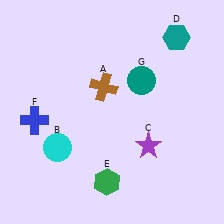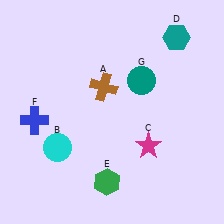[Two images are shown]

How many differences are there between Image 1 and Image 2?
There is 1 difference between the two images.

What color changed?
The star (C) changed from purple in Image 1 to magenta in Image 2.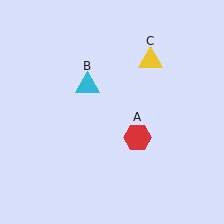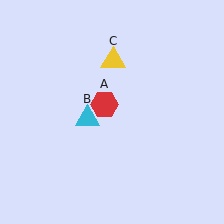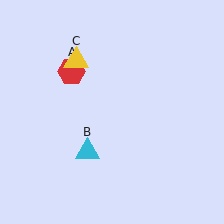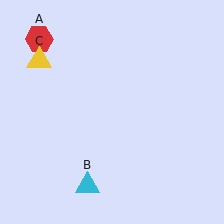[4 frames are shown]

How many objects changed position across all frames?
3 objects changed position: red hexagon (object A), cyan triangle (object B), yellow triangle (object C).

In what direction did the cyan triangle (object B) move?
The cyan triangle (object B) moved down.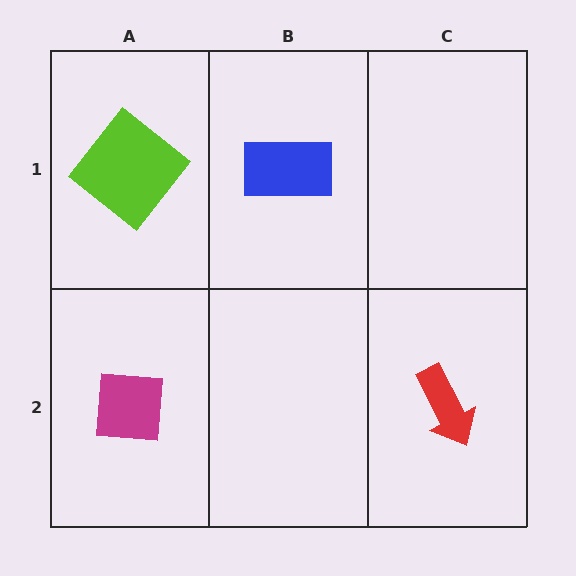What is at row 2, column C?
A red arrow.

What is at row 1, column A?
A lime diamond.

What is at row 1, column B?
A blue rectangle.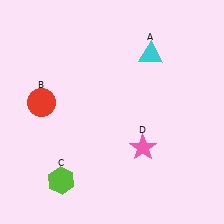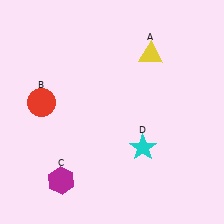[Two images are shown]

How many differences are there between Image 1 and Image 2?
There are 3 differences between the two images.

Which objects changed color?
A changed from cyan to yellow. C changed from lime to magenta. D changed from pink to cyan.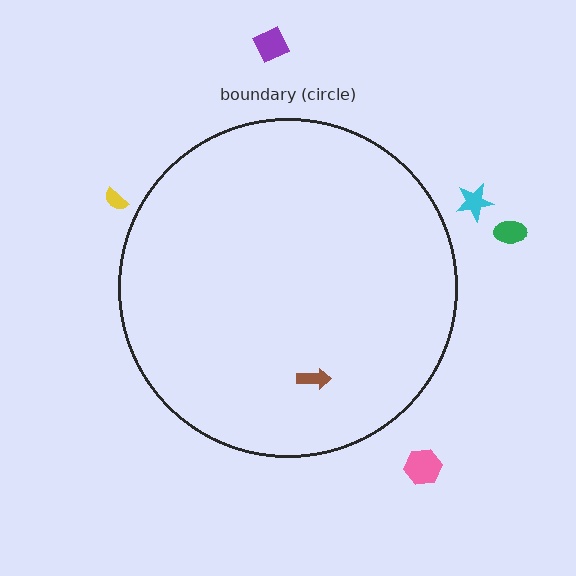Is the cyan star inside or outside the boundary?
Outside.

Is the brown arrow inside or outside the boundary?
Inside.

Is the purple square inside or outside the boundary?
Outside.